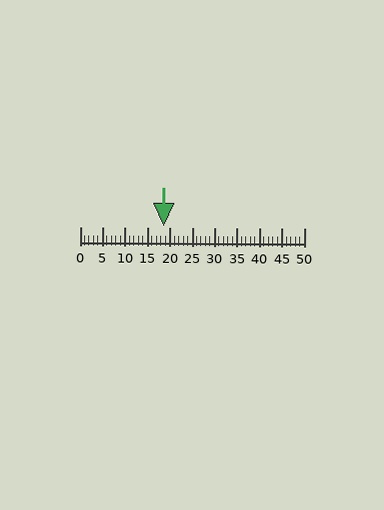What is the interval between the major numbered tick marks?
The major tick marks are spaced 5 units apart.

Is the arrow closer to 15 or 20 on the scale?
The arrow is closer to 20.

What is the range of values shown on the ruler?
The ruler shows values from 0 to 50.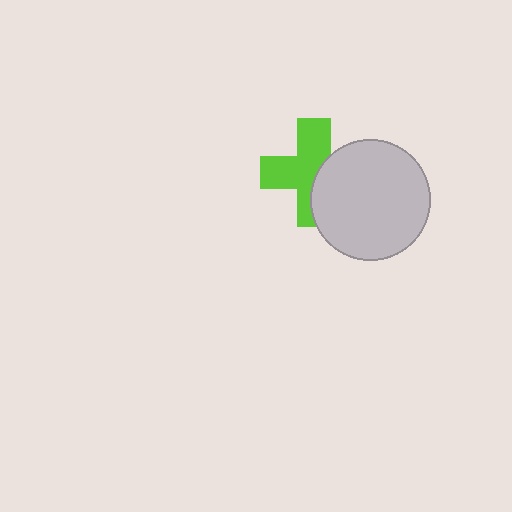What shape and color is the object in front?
The object in front is a light gray circle.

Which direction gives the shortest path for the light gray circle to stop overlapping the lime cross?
Moving right gives the shortest separation.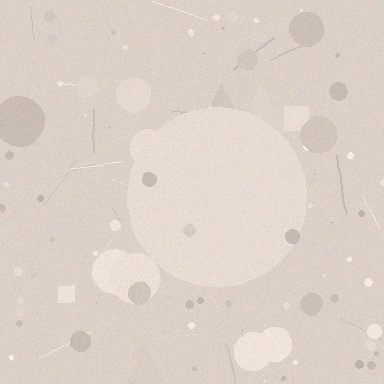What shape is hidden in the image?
A circle is hidden in the image.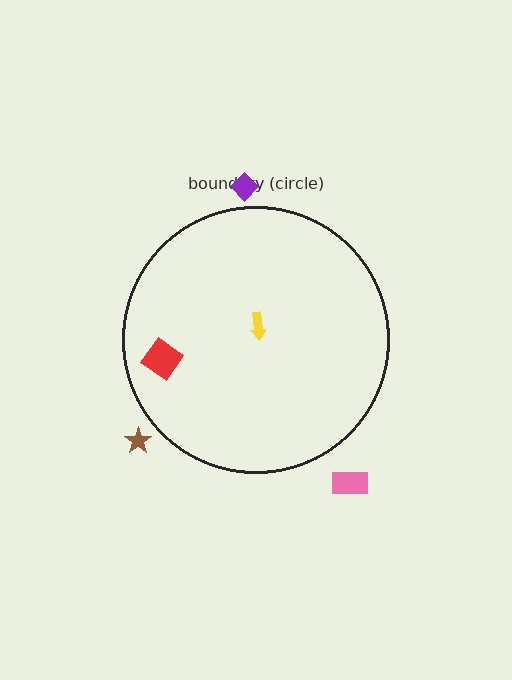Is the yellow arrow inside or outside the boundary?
Inside.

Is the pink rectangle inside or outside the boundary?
Outside.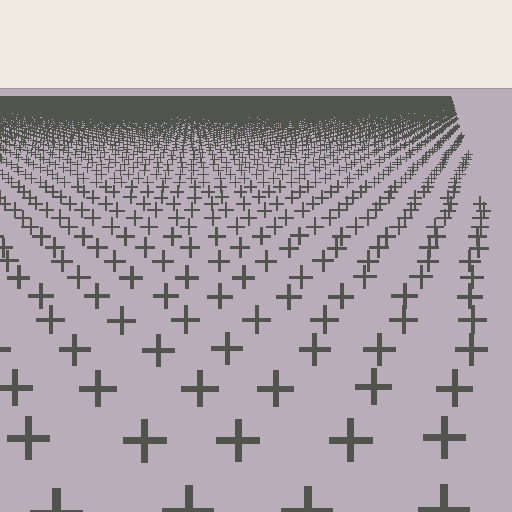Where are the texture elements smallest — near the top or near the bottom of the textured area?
Near the top.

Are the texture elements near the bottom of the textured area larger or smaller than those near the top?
Larger. Near the bottom, elements are closer to the viewer and appear at a bigger on-screen size.